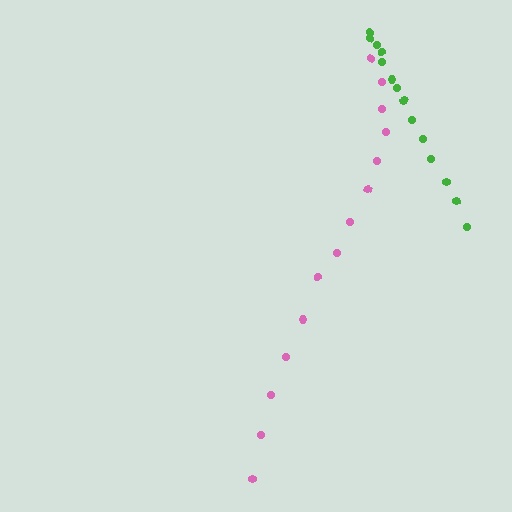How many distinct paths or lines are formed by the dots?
There are 2 distinct paths.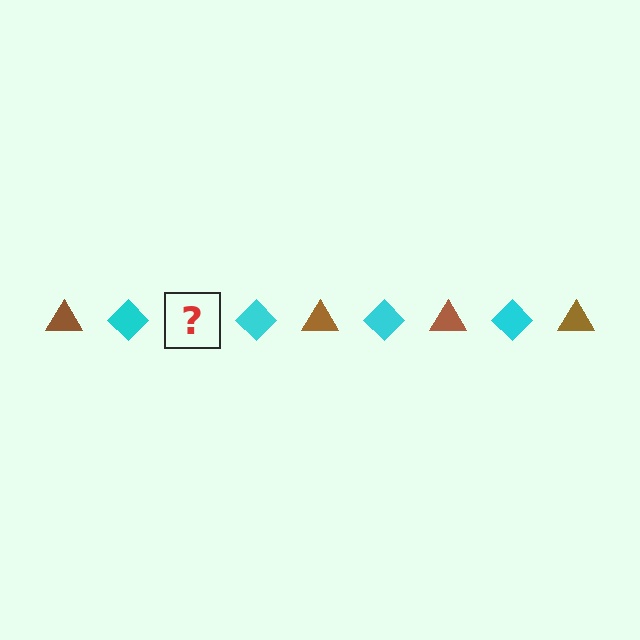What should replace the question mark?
The question mark should be replaced with a brown triangle.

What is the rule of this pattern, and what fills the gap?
The rule is that the pattern alternates between brown triangle and cyan diamond. The gap should be filled with a brown triangle.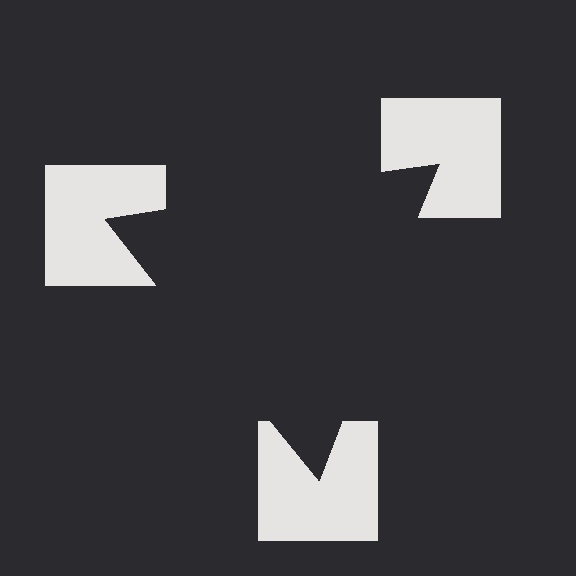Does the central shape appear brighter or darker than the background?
It typically appears slightly darker than the background, even though no actual brightness change is drawn.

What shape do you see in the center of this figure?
An illusory triangle — its edges are inferred from the aligned wedge cuts in the notched squares, not physically drawn.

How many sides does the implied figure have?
3 sides.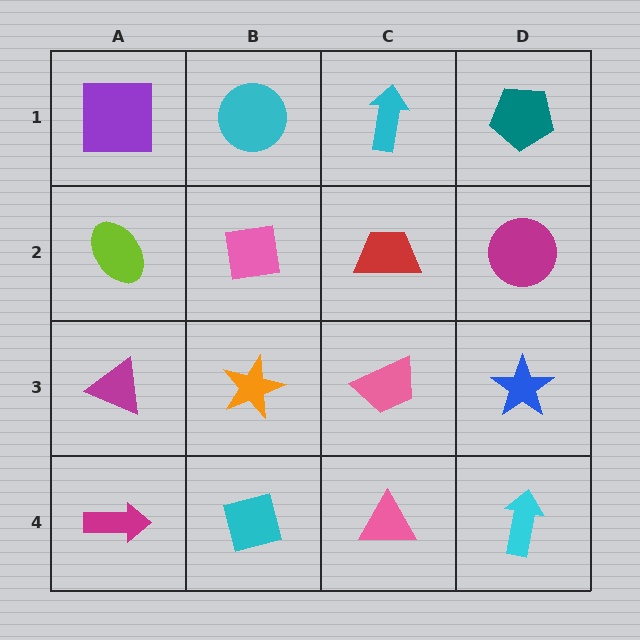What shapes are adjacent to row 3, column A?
A lime ellipse (row 2, column A), a magenta arrow (row 4, column A), an orange star (row 3, column B).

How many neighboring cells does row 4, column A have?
2.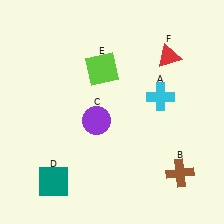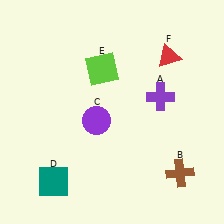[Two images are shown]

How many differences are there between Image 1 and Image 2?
There is 1 difference between the two images.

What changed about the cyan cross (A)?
In Image 1, A is cyan. In Image 2, it changed to purple.